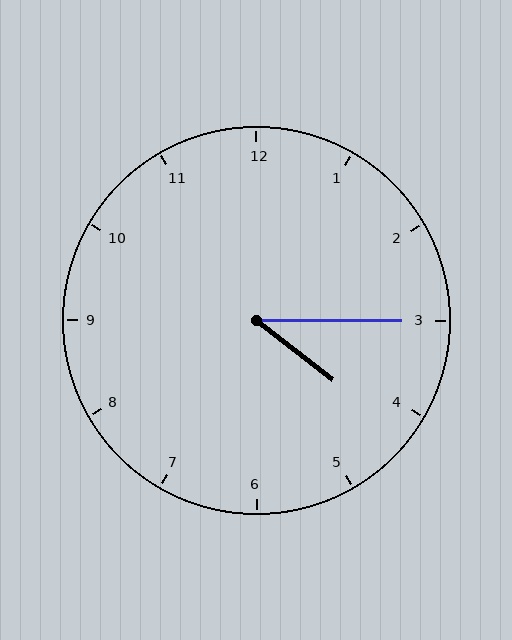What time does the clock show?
4:15.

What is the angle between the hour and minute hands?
Approximately 38 degrees.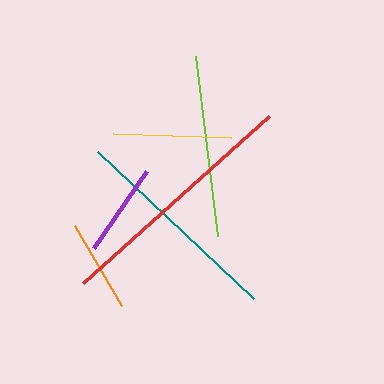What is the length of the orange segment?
The orange segment is approximately 92 pixels long.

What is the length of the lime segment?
The lime segment is approximately 181 pixels long.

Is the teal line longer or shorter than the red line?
The red line is longer than the teal line.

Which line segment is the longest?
The red line is the longest at approximately 250 pixels.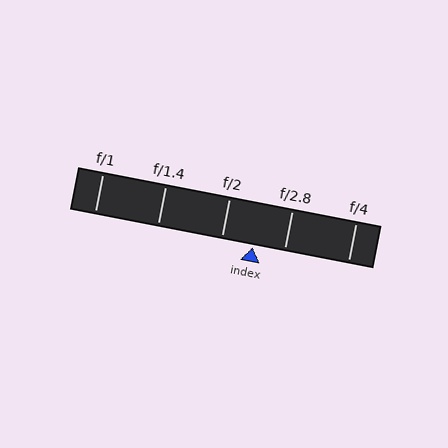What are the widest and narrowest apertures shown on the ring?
The widest aperture shown is f/1 and the narrowest is f/4.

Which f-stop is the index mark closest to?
The index mark is closest to f/2.8.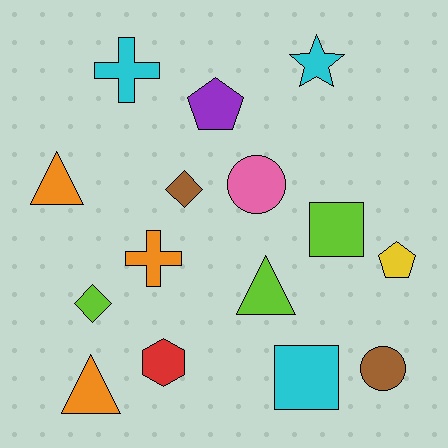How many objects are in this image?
There are 15 objects.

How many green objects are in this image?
There are no green objects.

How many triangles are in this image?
There are 3 triangles.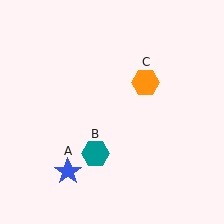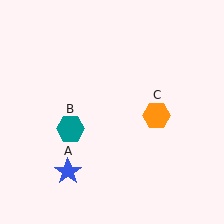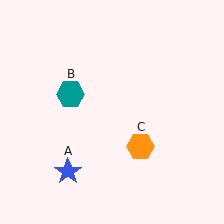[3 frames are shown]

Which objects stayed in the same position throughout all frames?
Blue star (object A) remained stationary.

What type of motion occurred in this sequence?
The teal hexagon (object B), orange hexagon (object C) rotated clockwise around the center of the scene.